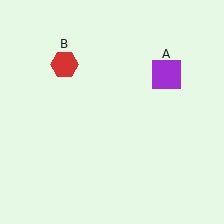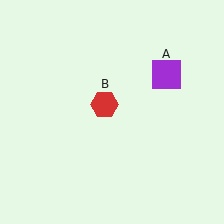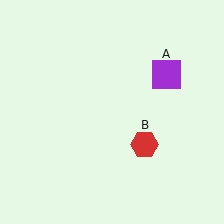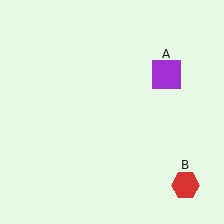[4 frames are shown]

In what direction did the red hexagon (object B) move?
The red hexagon (object B) moved down and to the right.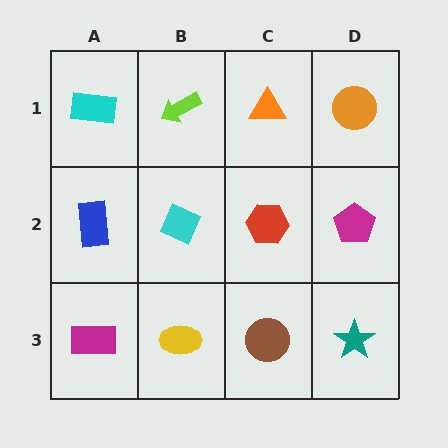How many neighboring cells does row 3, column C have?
3.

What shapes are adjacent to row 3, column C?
A red hexagon (row 2, column C), a yellow ellipse (row 3, column B), a teal star (row 3, column D).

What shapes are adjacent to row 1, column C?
A red hexagon (row 2, column C), a lime arrow (row 1, column B), an orange circle (row 1, column D).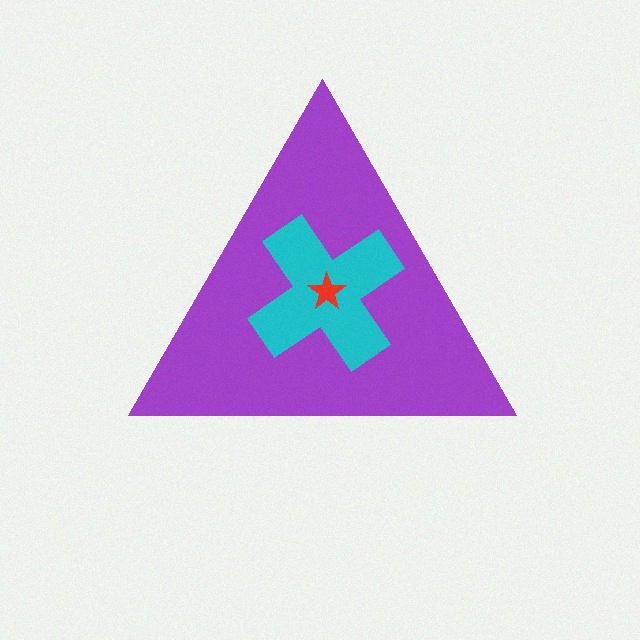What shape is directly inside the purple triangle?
The cyan cross.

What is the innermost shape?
The red star.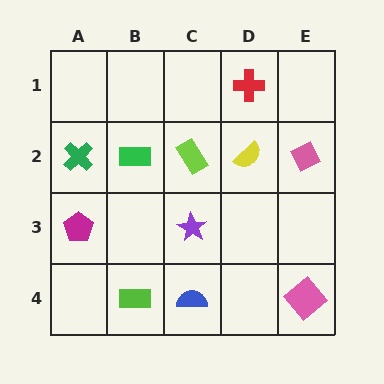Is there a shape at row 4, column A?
No, that cell is empty.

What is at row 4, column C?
A blue semicircle.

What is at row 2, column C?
A lime rectangle.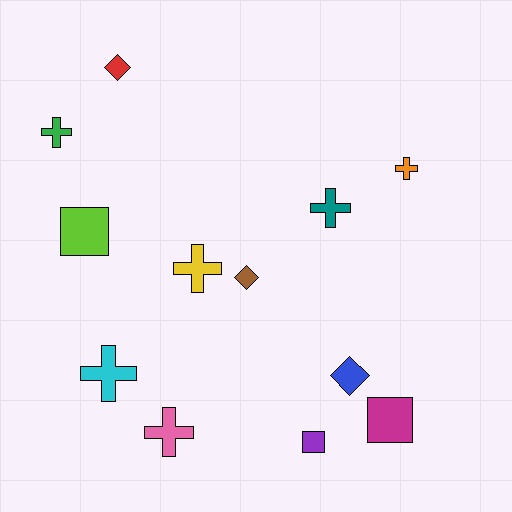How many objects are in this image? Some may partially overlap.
There are 12 objects.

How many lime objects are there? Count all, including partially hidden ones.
There is 1 lime object.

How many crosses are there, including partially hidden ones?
There are 6 crosses.